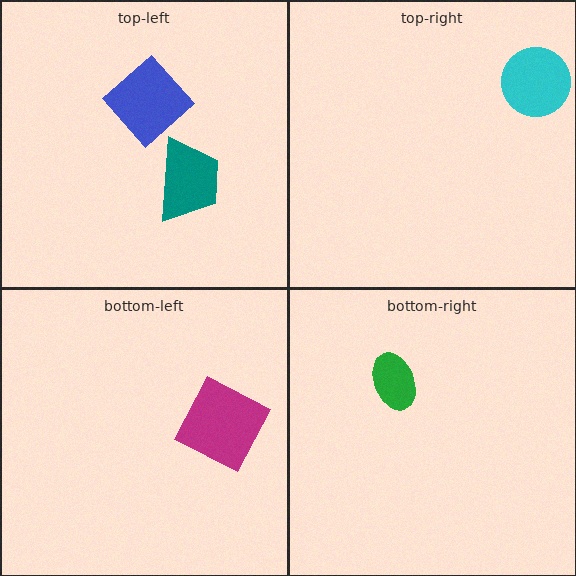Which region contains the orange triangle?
The top-left region.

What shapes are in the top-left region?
The teal trapezoid, the orange triangle, the blue diamond.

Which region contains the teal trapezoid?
The top-left region.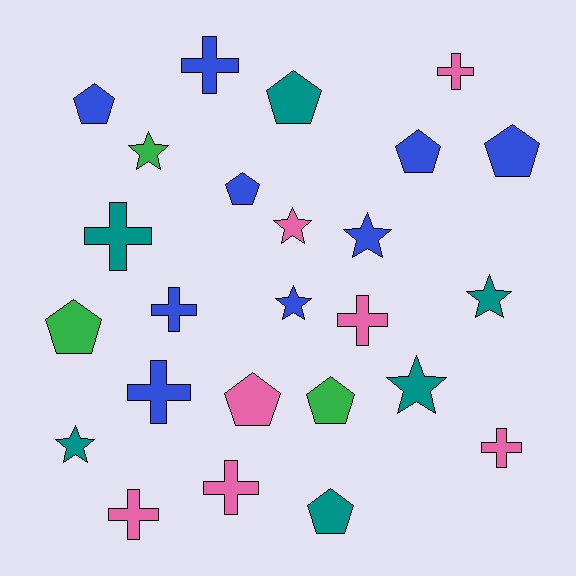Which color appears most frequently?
Blue, with 9 objects.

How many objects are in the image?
There are 25 objects.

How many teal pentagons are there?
There are 2 teal pentagons.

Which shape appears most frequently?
Cross, with 9 objects.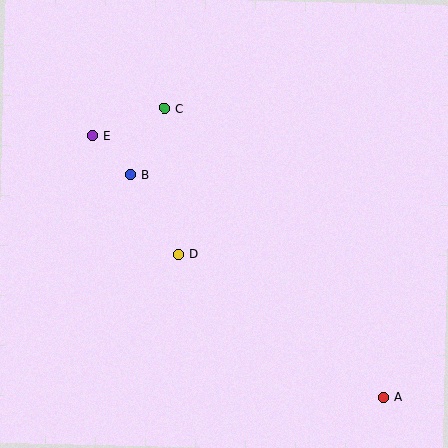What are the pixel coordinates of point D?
Point D is at (179, 254).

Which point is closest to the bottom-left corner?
Point D is closest to the bottom-left corner.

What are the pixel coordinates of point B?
Point B is at (131, 174).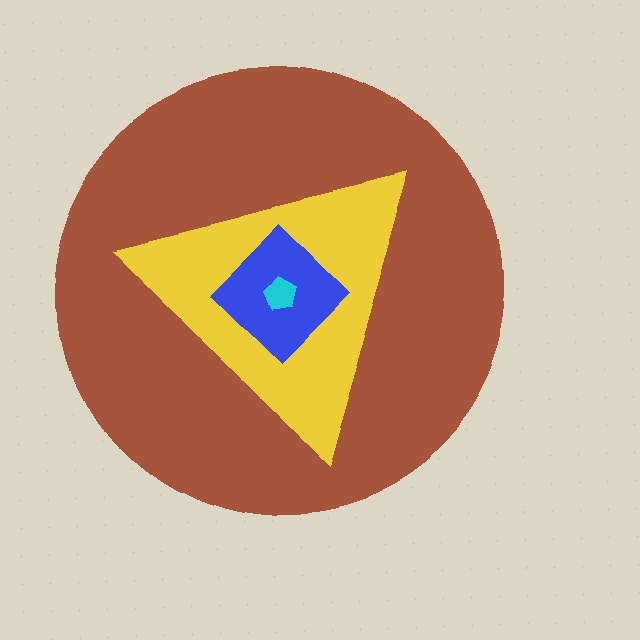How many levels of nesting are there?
4.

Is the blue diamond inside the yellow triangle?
Yes.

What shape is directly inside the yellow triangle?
The blue diamond.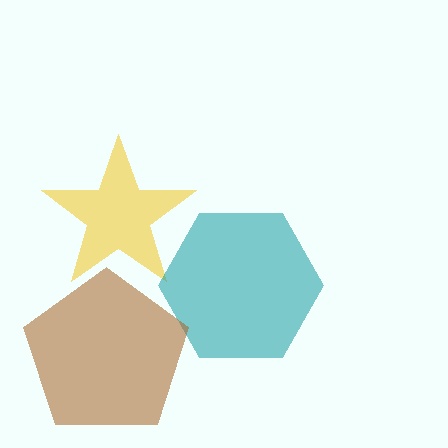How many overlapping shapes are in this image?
There are 3 overlapping shapes in the image.